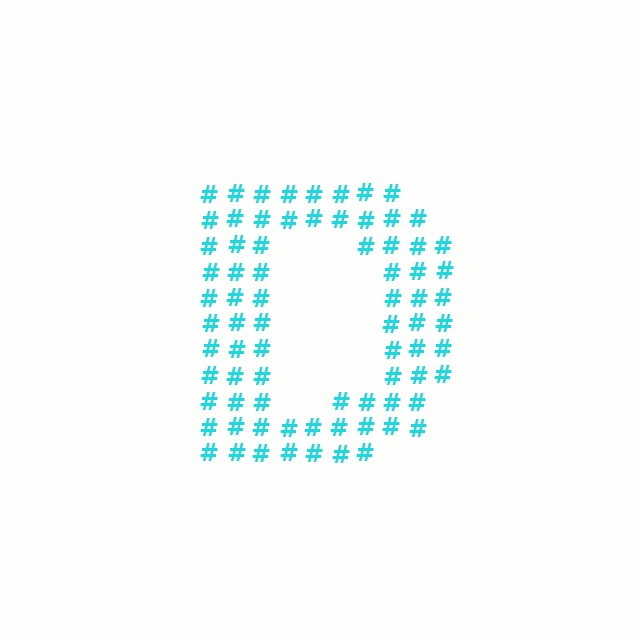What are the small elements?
The small elements are hash symbols.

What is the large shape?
The large shape is the letter D.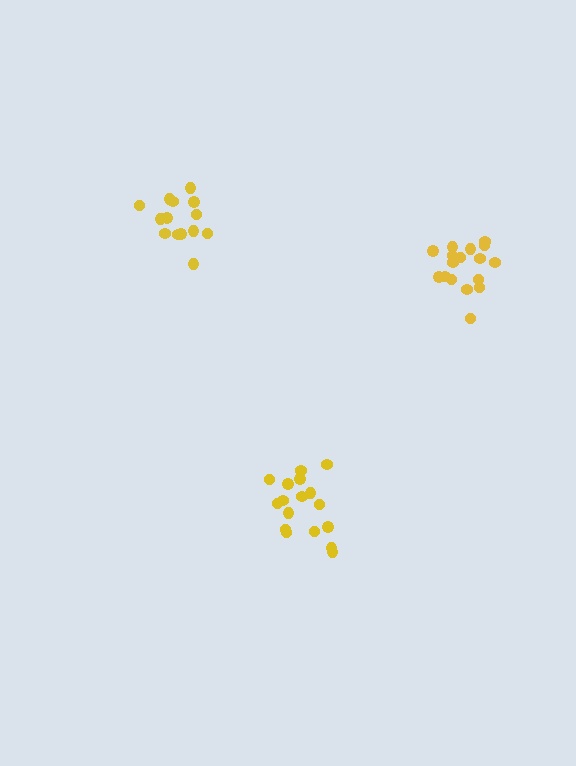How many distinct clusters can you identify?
There are 3 distinct clusters.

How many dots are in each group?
Group 1: 17 dots, Group 2: 17 dots, Group 3: 14 dots (48 total).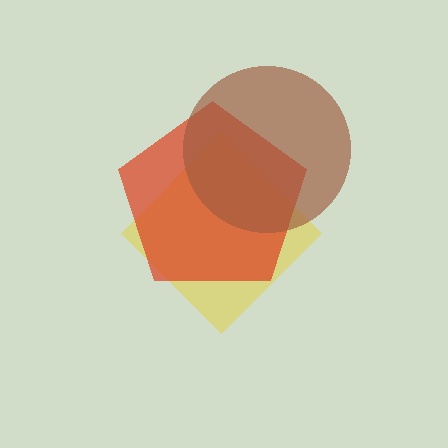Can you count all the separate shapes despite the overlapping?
Yes, there are 3 separate shapes.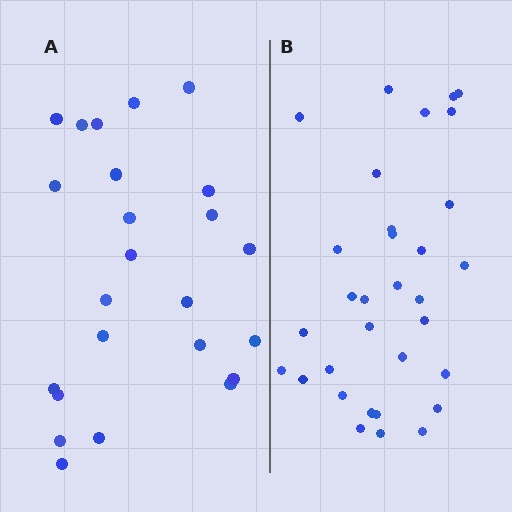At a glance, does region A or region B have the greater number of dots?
Region B (the right region) has more dots.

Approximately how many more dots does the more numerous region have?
Region B has roughly 8 or so more dots than region A.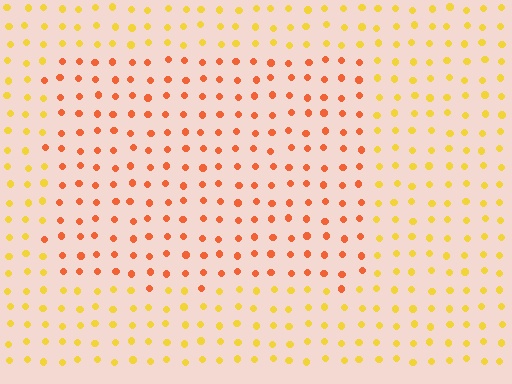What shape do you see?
I see a rectangle.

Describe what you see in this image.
The image is filled with small yellow elements in a uniform arrangement. A rectangle-shaped region is visible where the elements are tinted to a slightly different hue, forming a subtle color boundary.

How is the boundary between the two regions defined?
The boundary is defined purely by a slight shift in hue (about 36 degrees). Spacing, size, and orientation are identical on both sides.